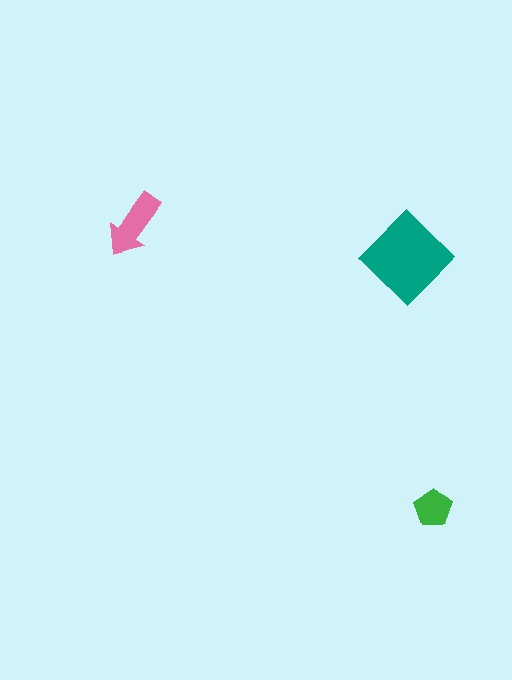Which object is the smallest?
The green pentagon.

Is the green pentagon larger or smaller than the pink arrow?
Smaller.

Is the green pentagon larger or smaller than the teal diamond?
Smaller.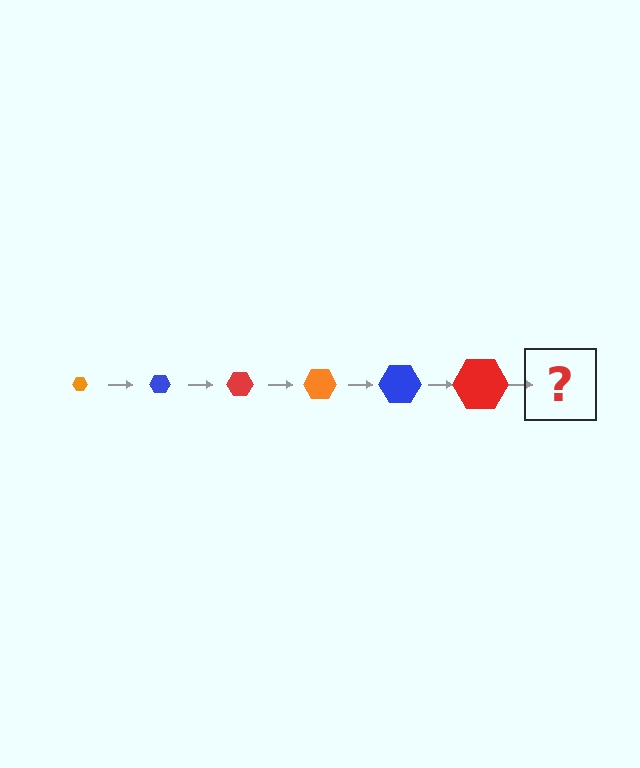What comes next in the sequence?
The next element should be an orange hexagon, larger than the previous one.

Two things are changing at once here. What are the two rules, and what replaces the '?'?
The two rules are that the hexagon grows larger each step and the color cycles through orange, blue, and red. The '?' should be an orange hexagon, larger than the previous one.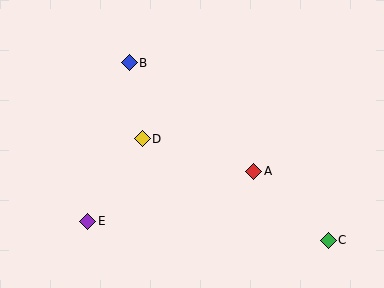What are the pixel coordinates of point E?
Point E is at (88, 221).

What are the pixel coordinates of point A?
Point A is at (254, 172).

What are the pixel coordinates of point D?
Point D is at (142, 139).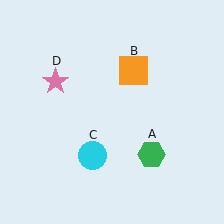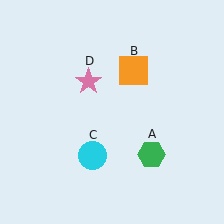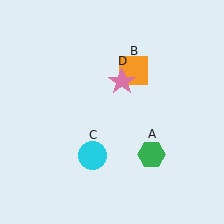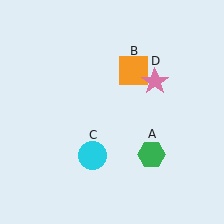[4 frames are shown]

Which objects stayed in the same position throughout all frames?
Green hexagon (object A) and orange square (object B) and cyan circle (object C) remained stationary.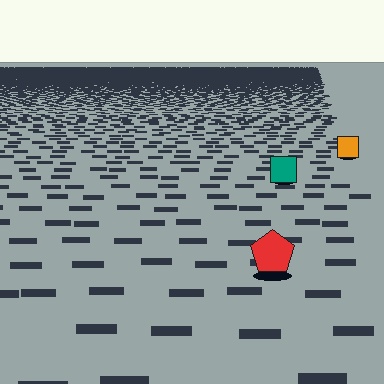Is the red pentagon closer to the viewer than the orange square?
Yes. The red pentagon is closer — you can tell from the texture gradient: the ground texture is coarser near it.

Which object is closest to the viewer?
The red pentagon is closest. The texture marks near it are larger and more spread out.